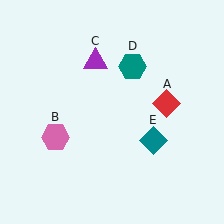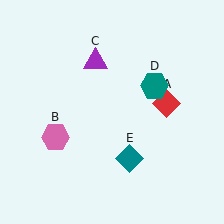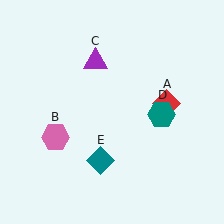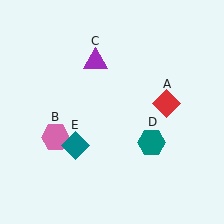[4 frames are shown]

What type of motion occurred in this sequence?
The teal hexagon (object D), teal diamond (object E) rotated clockwise around the center of the scene.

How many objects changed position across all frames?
2 objects changed position: teal hexagon (object D), teal diamond (object E).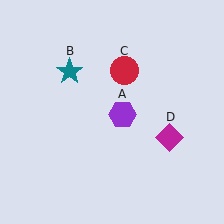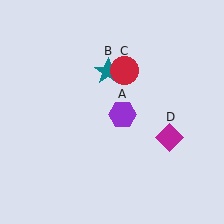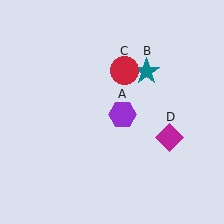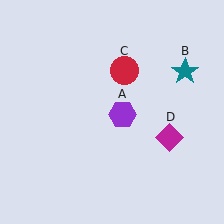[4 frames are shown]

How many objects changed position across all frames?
1 object changed position: teal star (object B).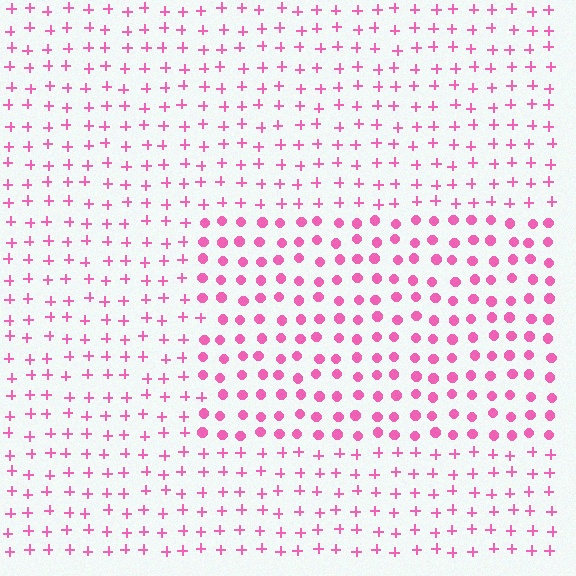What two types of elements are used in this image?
The image uses circles inside the rectangle region and plus signs outside it.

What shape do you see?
I see a rectangle.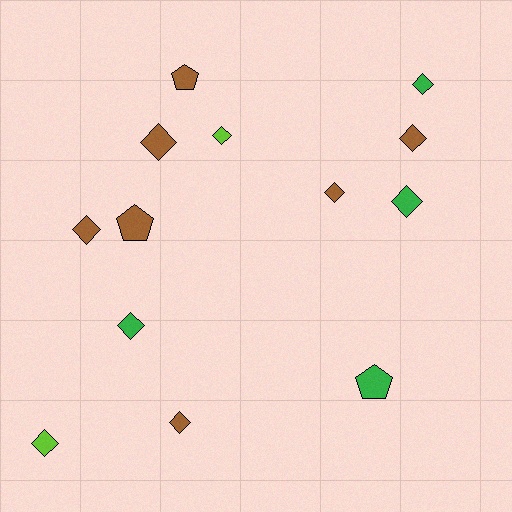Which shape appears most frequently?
Diamond, with 10 objects.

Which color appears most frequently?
Brown, with 7 objects.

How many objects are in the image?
There are 13 objects.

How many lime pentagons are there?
There are no lime pentagons.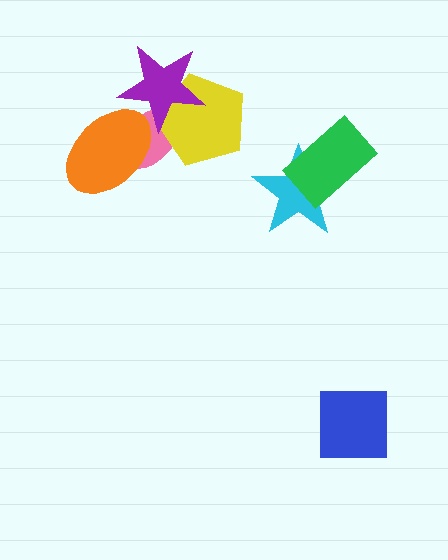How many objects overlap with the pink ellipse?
3 objects overlap with the pink ellipse.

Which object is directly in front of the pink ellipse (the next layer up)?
The yellow pentagon is directly in front of the pink ellipse.